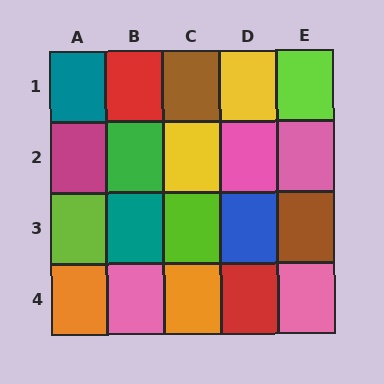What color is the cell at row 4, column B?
Pink.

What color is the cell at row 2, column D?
Pink.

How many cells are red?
2 cells are red.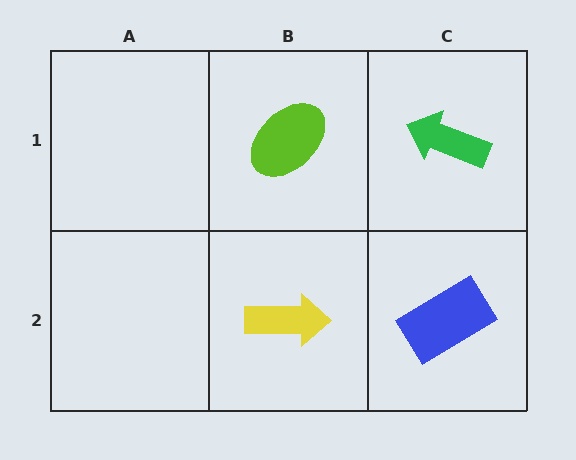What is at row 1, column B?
A lime ellipse.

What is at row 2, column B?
A yellow arrow.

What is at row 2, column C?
A blue rectangle.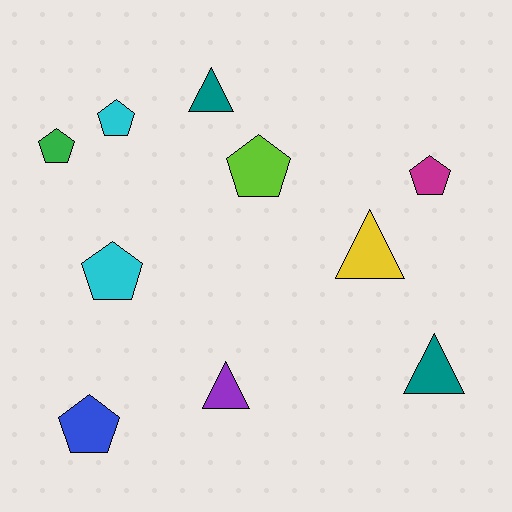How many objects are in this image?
There are 10 objects.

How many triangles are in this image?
There are 4 triangles.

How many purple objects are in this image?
There is 1 purple object.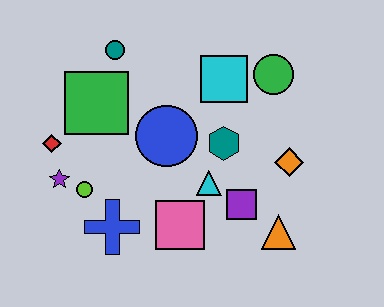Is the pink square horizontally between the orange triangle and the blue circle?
Yes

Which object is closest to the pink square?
The cyan triangle is closest to the pink square.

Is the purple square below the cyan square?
Yes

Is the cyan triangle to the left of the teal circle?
No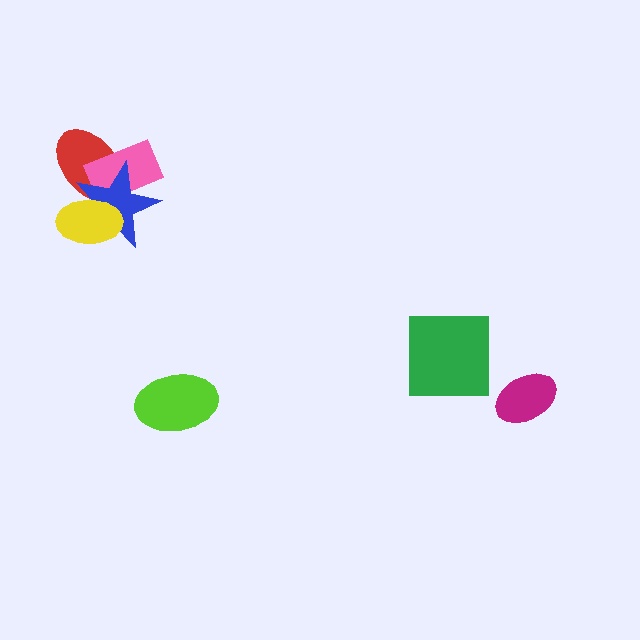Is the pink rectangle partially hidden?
Yes, it is partially covered by another shape.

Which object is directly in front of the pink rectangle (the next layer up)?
The blue star is directly in front of the pink rectangle.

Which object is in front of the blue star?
The yellow ellipse is in front of the blue star.